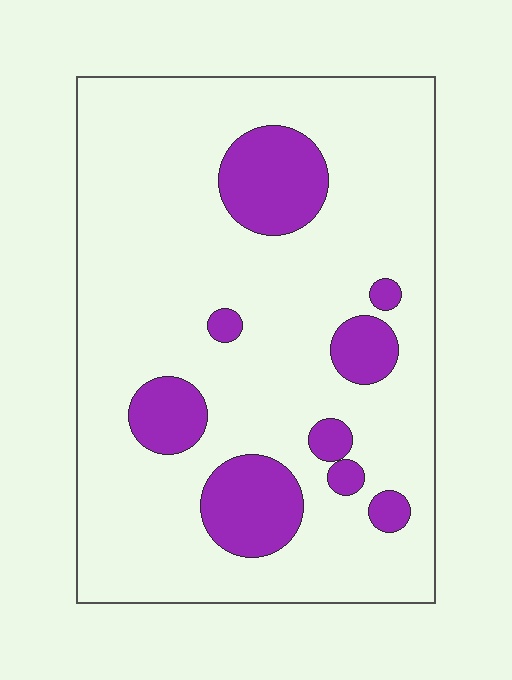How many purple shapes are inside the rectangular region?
9.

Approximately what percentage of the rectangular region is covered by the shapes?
Approximately 15%.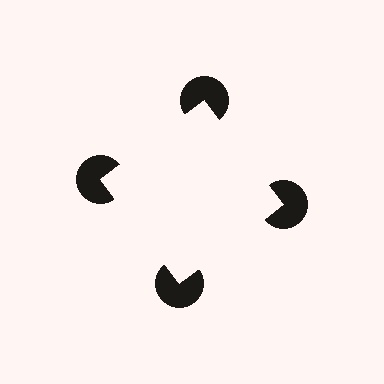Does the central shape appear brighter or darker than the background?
It typically appears slightly brighter than the background, even though no actual brightness change is drawn.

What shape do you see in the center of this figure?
An illusory square — its edges are inferred from the aligned wedge cuts in the pac-man discs, not physically drawn.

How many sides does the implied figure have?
4 sides.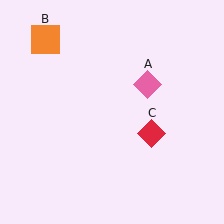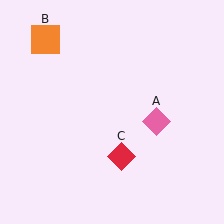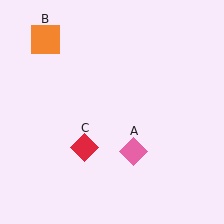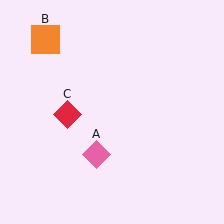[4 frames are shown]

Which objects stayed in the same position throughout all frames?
Orange square (object B) remained stationary.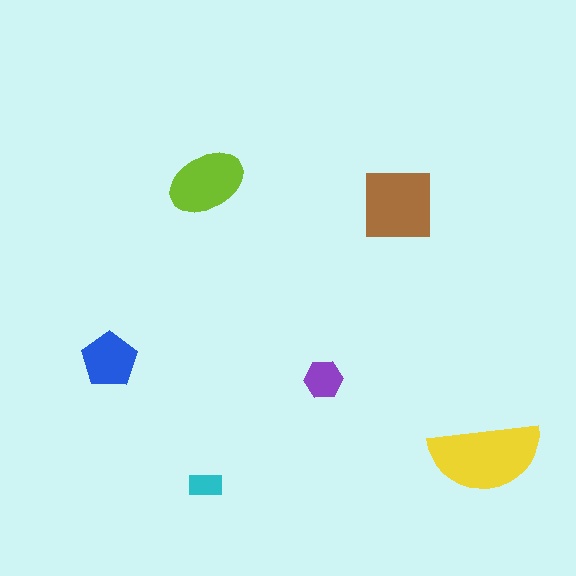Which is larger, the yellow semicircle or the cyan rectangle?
The yellow semicircle.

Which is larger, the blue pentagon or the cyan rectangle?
The blue pentagon.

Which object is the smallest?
The cyan rectangle.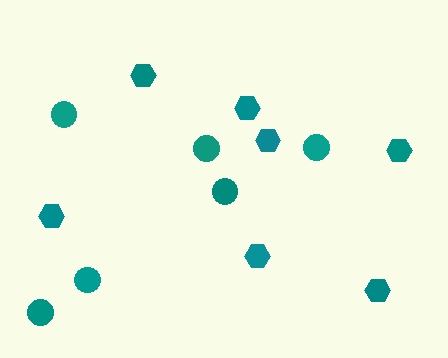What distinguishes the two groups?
There are 2 groups: one group of hexagons (7) and one group of circles (6).